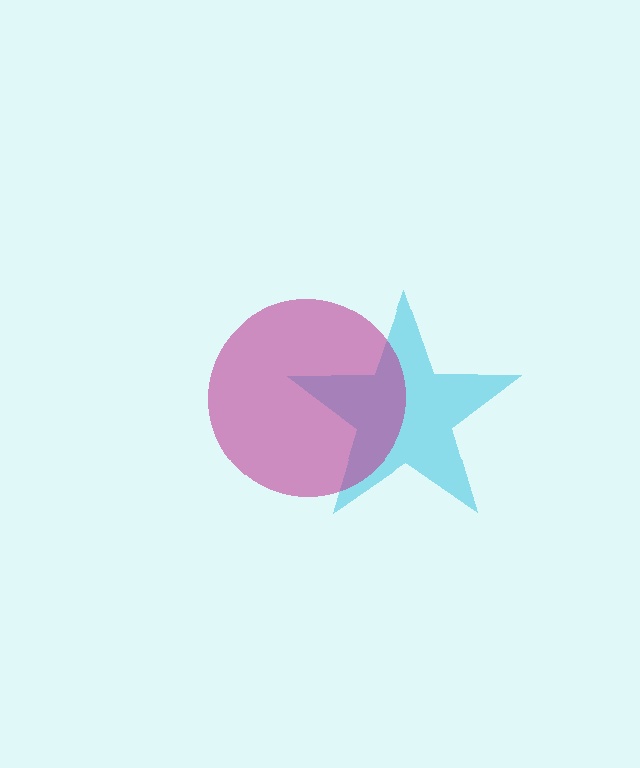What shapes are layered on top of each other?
The layered shapes are: a cyan star, a magenta circle.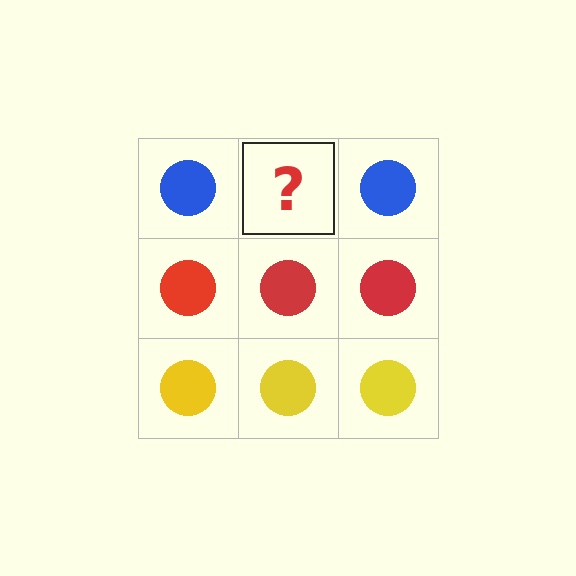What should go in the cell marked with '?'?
The missing cell should contain a blue circle.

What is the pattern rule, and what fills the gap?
The rule is that each row has a consistent color. The gap should be filled with a blue circle.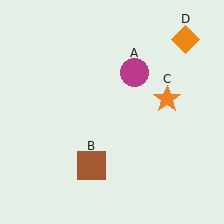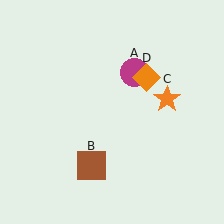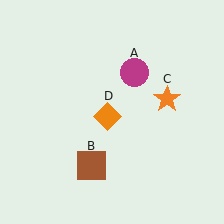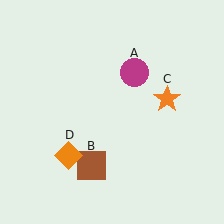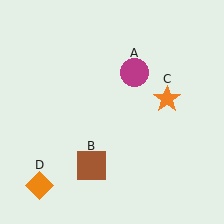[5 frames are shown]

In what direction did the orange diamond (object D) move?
The orange diamond (object D) moved down and to the left.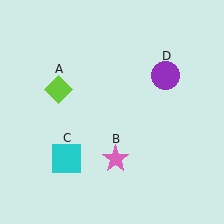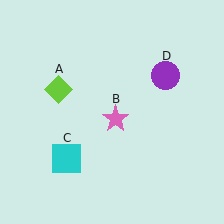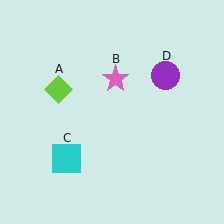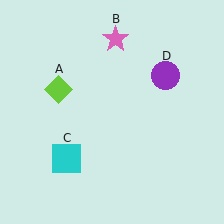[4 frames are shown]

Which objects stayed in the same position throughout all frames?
Lime diamond (object A) and cyan square (object C) and purple circle (object D) remained stationary.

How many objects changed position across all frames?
1 object changed position: pink star (object B).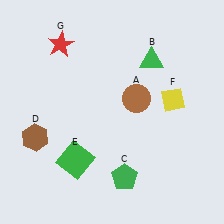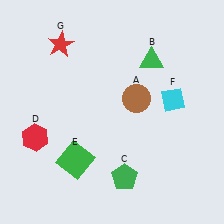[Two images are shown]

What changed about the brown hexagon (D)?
In Image 1, D is brown. In Image 2, it changed to red.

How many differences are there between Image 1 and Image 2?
There are 2 differences between the two images.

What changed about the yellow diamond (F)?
In Image 1, F is yellow. In Image 2, it changed to cyan.